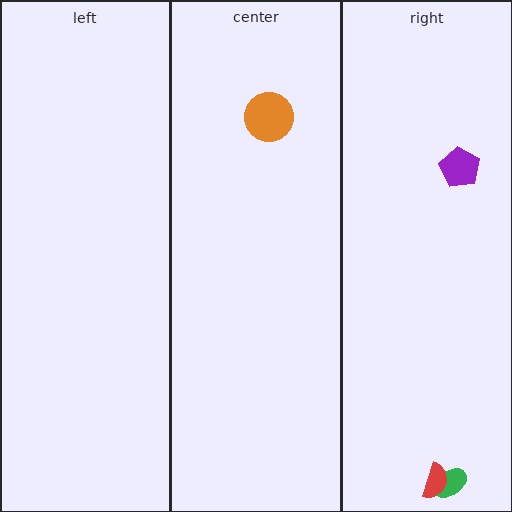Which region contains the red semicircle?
The right region.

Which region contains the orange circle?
The center region.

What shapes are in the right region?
The green ellipse, the purple pentagon, the red semicircle.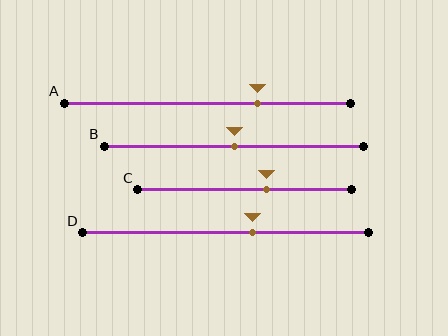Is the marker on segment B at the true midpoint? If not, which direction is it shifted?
Yes, the marker on segment B is at the true midpoint.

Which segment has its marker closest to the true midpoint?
Segment B has its marker closest to the true midpoint.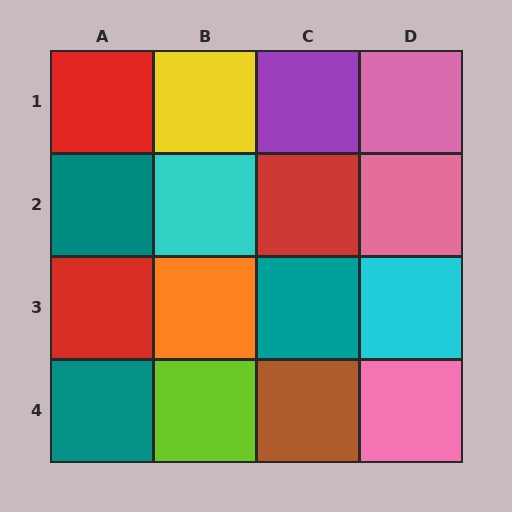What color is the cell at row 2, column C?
Red.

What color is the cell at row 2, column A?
Teal.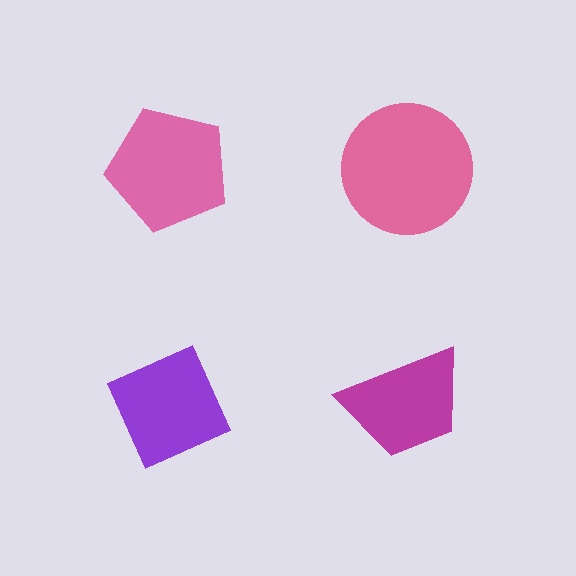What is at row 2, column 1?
A purple diamond.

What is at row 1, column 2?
A pink circle.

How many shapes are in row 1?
2 shapes.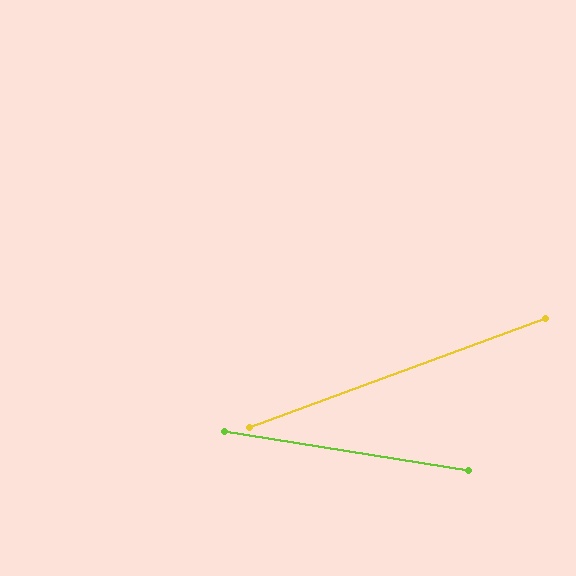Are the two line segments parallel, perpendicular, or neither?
Neither parallel nor perpendicular — they differ by about 29°.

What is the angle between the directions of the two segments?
Approximately 29 degrees.